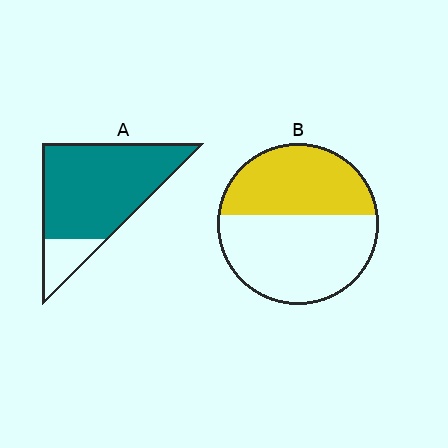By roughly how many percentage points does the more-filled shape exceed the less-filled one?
By roughly 40 percentage points (A over B).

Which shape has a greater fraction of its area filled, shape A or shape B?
Shape A.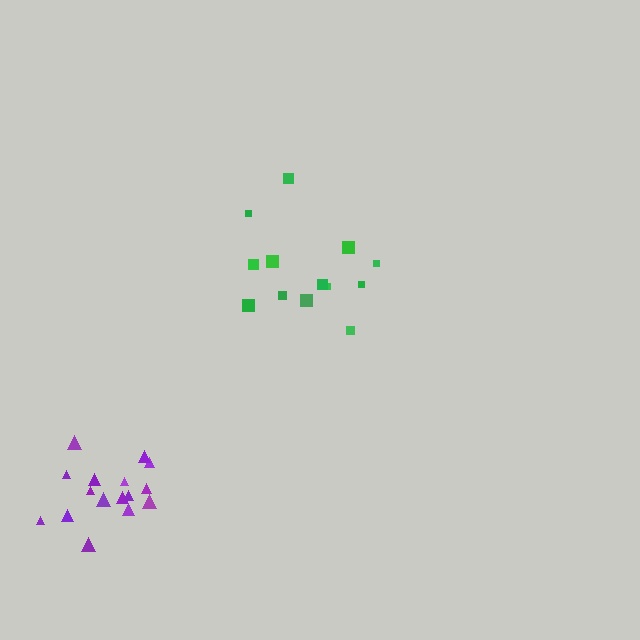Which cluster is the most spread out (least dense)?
Green.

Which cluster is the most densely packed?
Purple.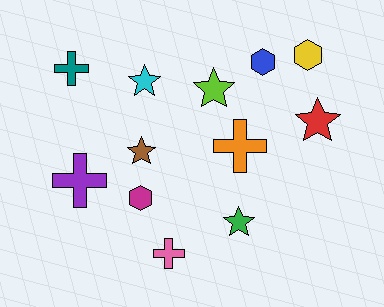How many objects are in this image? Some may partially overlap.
There are 12 objects.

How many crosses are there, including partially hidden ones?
There are 4 crosses.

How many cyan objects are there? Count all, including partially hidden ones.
There is 1 cyan object.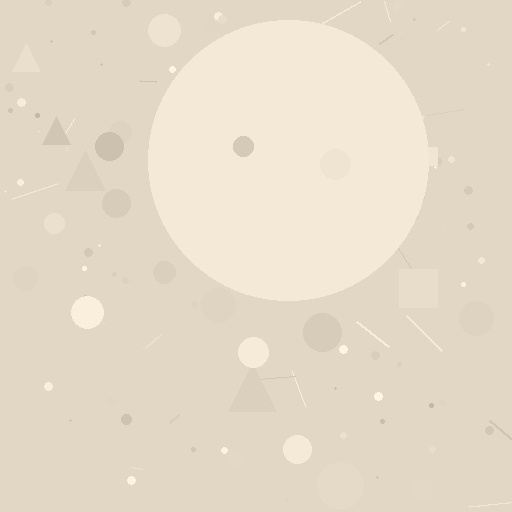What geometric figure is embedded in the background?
A circle is embedded in the background.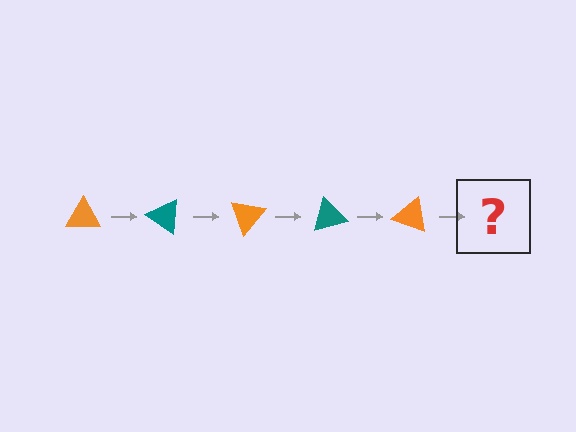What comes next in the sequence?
The next element should be a teal triangle, rotated 175 degrees from the start.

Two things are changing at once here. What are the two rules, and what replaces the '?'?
The two rules are that it rotates 35 degrees each step and the color cycles through orange and teal. The '?' should be a teal triangle, rotated 175 degrees from the start.